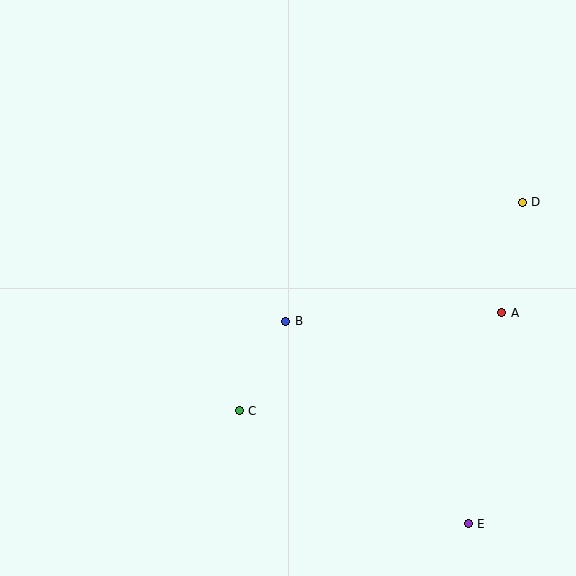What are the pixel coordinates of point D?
Point D is at (522, 202).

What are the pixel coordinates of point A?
Point A is at (502, 313).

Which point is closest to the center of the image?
Point B at (286, 321) is closest to the center.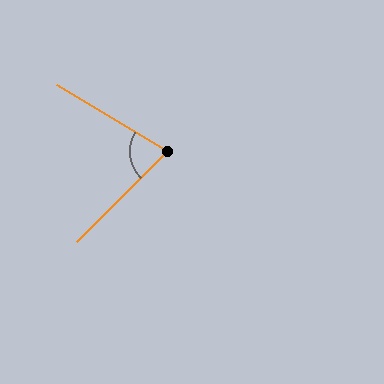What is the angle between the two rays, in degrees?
Approximately 76 degrees.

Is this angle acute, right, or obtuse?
It is acute.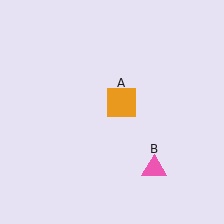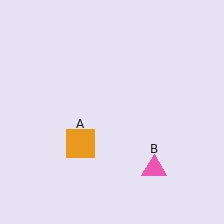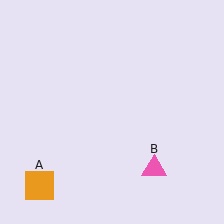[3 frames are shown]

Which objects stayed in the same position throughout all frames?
Pink triangle (object B) remained stationary.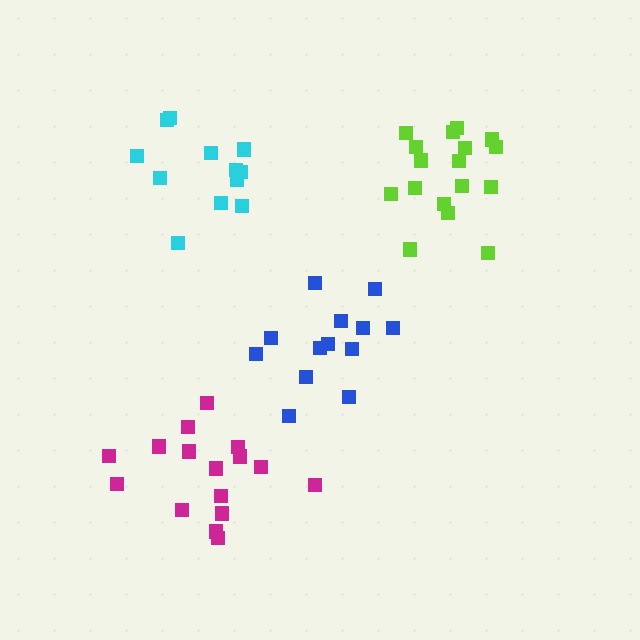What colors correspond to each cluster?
The clusters are colored: lime, magenta, cyan, blue.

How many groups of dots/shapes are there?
There are 4 groups.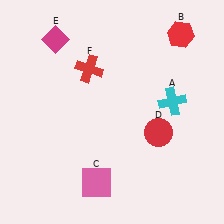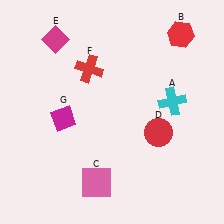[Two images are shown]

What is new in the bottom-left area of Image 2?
A magenta diamond (G) was added in the bottom-left area of Image 2.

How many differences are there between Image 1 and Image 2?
There is 1 difference between the two images.